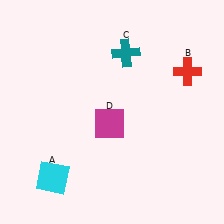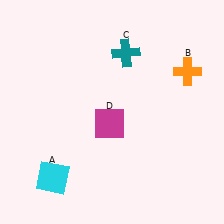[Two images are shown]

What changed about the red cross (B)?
In Image 1, B is red. In Image 2, it changed to orange.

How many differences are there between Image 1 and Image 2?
There is 1 difference between the two images.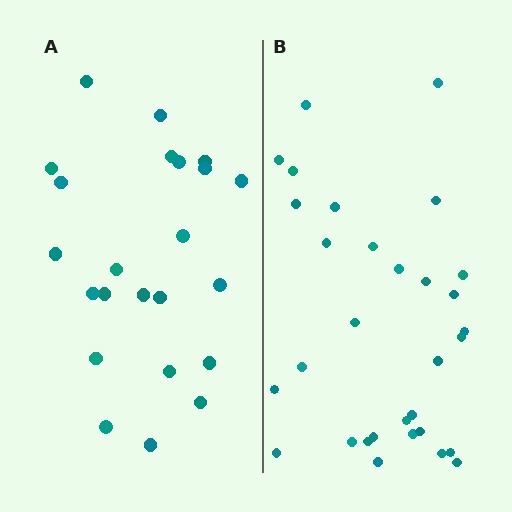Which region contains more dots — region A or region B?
Region B (the right region) has more dots.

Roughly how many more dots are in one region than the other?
Region B has roughly 8 or so more dots than region A.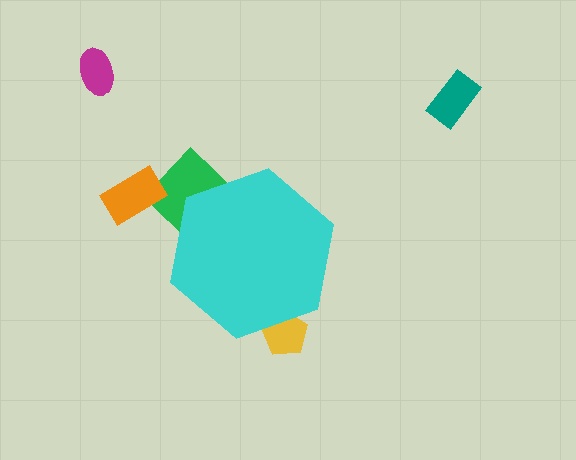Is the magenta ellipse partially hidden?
No, the magenta ellipse is fully visible.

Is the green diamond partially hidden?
Yes, the green diamond is partially hidden behind the cyan hexagon.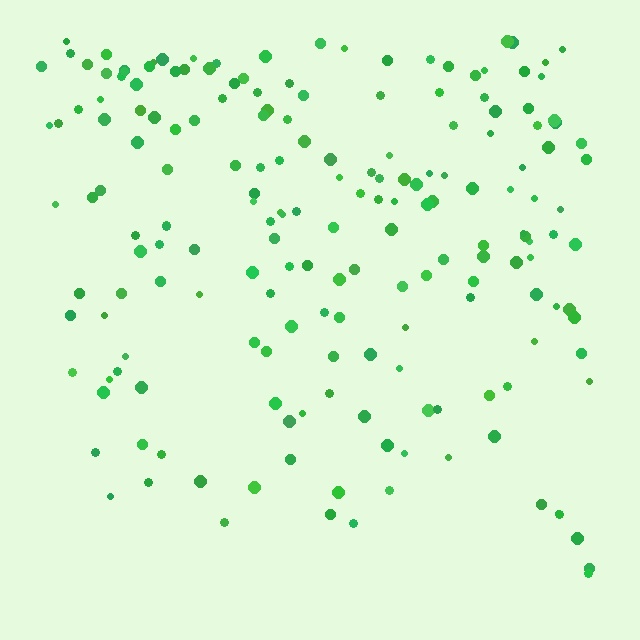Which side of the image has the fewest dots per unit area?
The bottom.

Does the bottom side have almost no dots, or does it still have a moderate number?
Still a moderate number, just noticeably fewer than the top.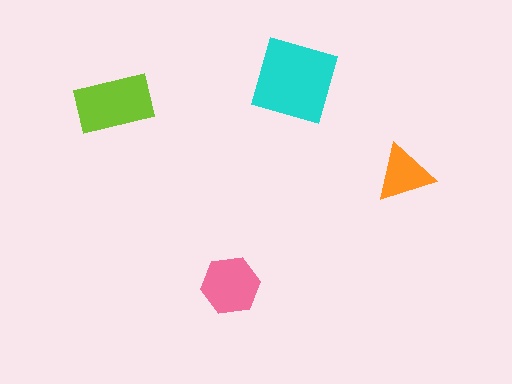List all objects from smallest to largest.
The orange triangle, the pink hexagon, the lime rectangle, the cyan square.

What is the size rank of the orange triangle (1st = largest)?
4th.